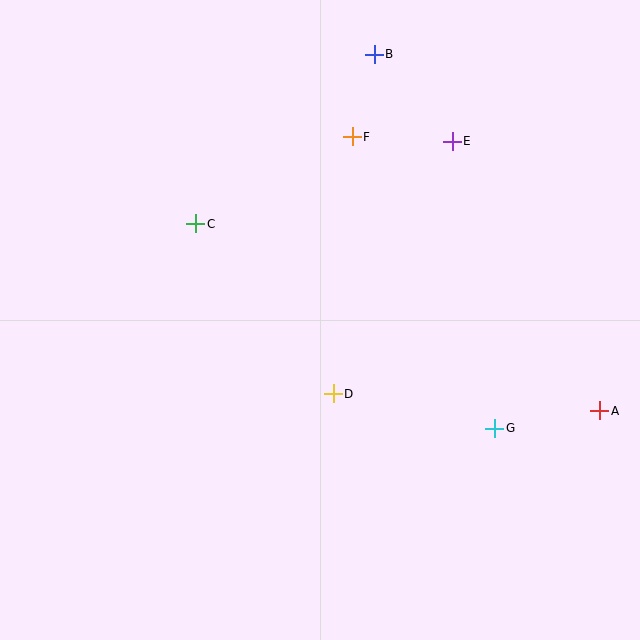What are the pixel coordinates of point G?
Point G is at (495, 428).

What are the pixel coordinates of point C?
Point C is at (196, 224).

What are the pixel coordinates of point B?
Point B is at (374, 54).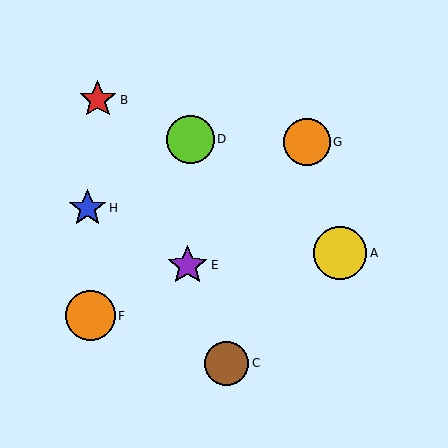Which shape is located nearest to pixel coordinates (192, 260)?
The purple star (labeled E) at (188, 265) is nearest to that location.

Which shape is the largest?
The yellow circle (labeled A) is the largest.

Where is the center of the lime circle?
The center of the lime circle is at (190, 139).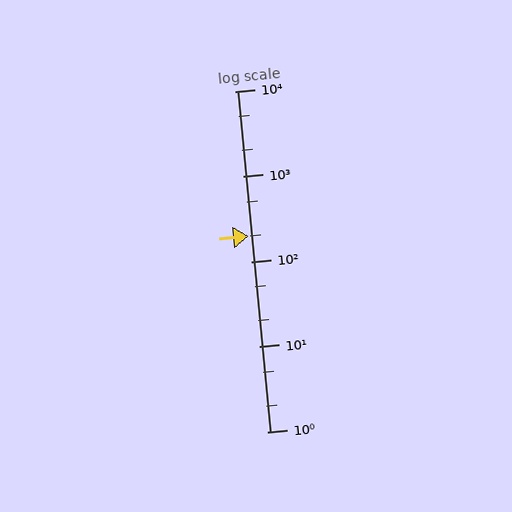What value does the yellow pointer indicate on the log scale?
The pointer indicates approximately 200.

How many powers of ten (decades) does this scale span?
The scale spans 4 decades, from 1 to 10000.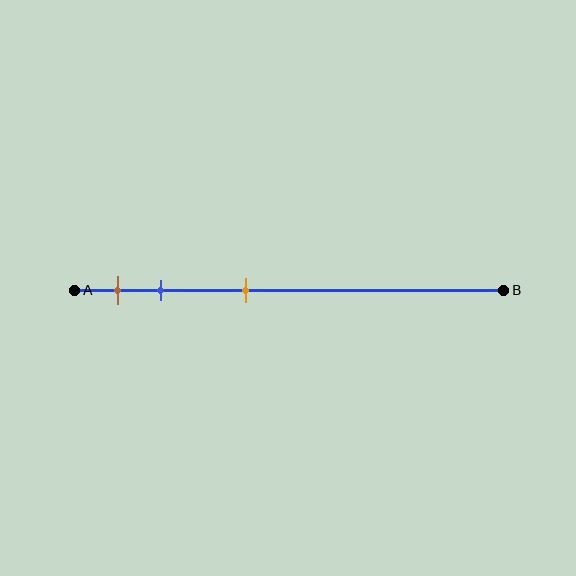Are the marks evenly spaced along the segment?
No, the marks are not evenly spaced.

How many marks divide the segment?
There are 3 marks dividing the segment.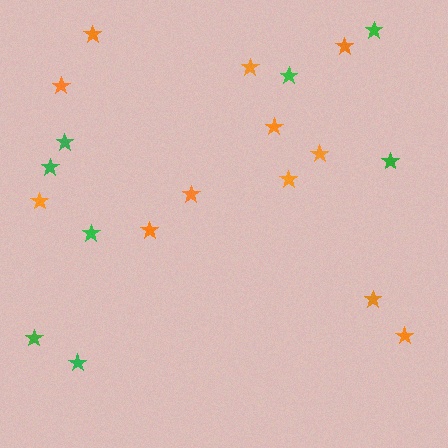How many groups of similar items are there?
There are 2 groups: one group of green stars (8) and one group of orange stars (12).